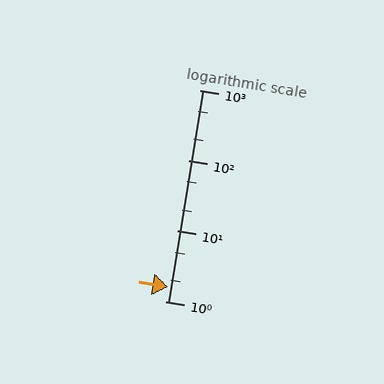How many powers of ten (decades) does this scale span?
The scale spans 3 decades, from 1 to 1000.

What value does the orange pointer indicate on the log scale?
The pointer indicates approximately 1.6.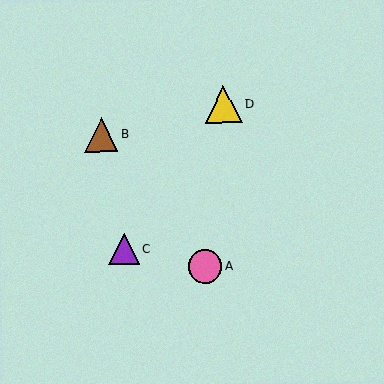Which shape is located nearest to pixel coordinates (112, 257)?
The purple triangle (labeled C) at (124, 249) is nearest to that location.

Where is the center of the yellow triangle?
The center of the yellow triangle is at (223, 104).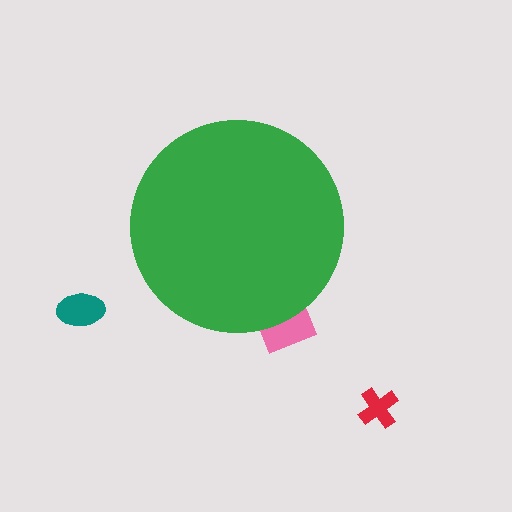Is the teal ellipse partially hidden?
No, the teal ellipse is fully visible.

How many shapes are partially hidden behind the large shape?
1 shape is partially hidden.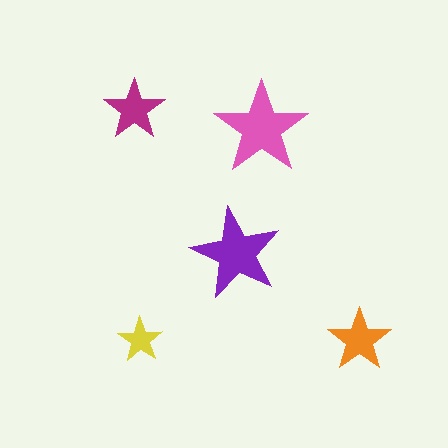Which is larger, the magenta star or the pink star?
The pink one.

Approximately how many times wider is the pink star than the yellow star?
About 2 times wider.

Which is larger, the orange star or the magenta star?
The orange one.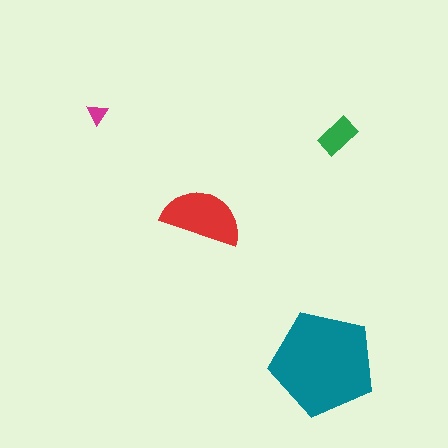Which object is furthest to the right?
The green rectangle is rightmost.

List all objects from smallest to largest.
The magenta triangle, the green rectangle, the red semicircle, the teal pentagon.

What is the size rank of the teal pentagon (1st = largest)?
1st.